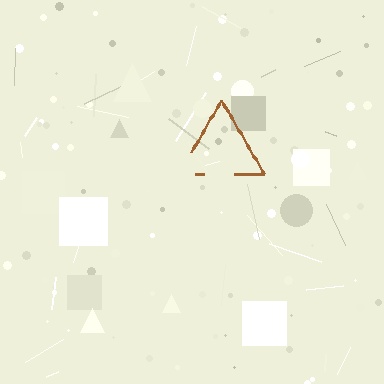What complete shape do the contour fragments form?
The contour fragments form a triangle.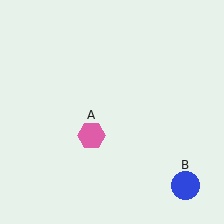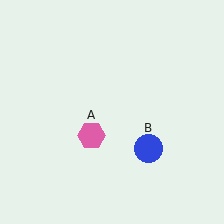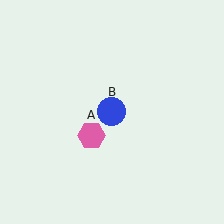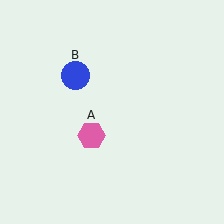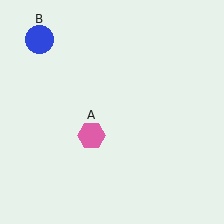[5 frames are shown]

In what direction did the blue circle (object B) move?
The blue circle (object B) moved up and to the left.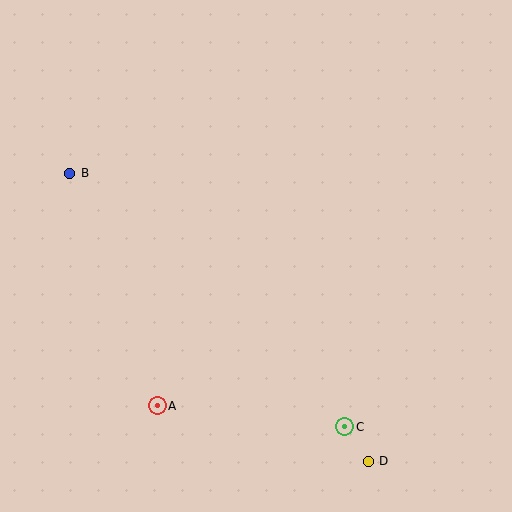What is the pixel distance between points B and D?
The distance between B and D is 415 pixels.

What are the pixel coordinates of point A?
Point A is at (157, 406).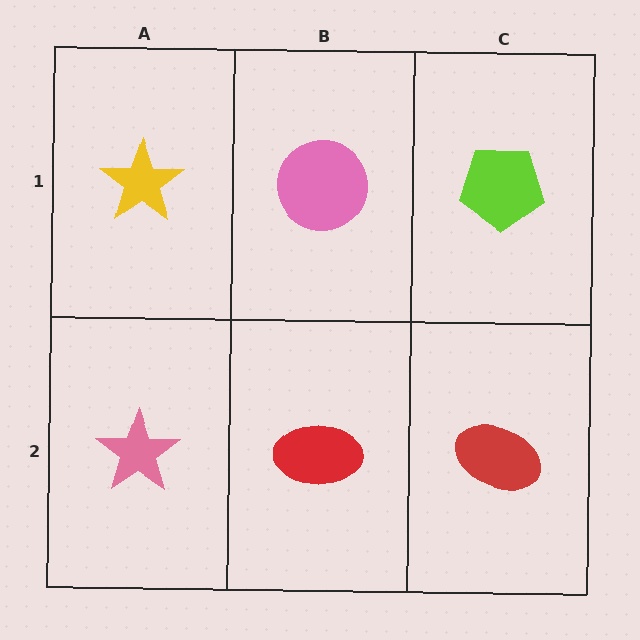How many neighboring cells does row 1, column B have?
3.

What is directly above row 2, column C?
A lime pentagon.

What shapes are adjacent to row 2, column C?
A lime pentagon (row 1, column C), a red ellipse (row 2, column B).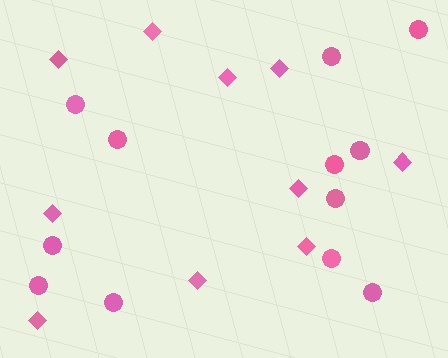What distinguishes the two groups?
There are 2 groups: one group of circles (12) and one group of diamonds (10).